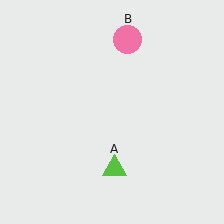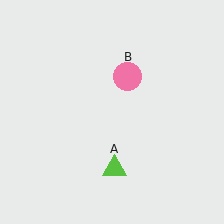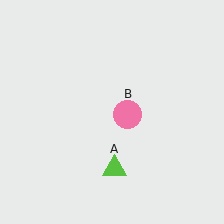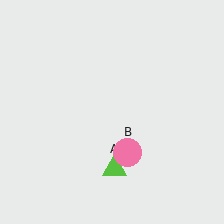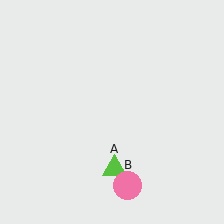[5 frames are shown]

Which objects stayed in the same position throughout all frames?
Lime triangle (object A) remained stationary.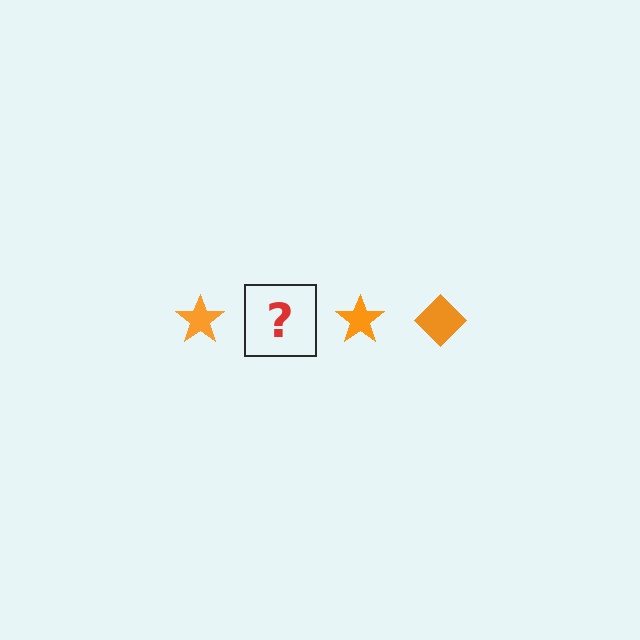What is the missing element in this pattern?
The missing element is an orange diamond.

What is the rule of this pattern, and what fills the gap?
The rule is that the pattern cycles through star, diamond shapes in orange. The gap should be filled with an orange diamond.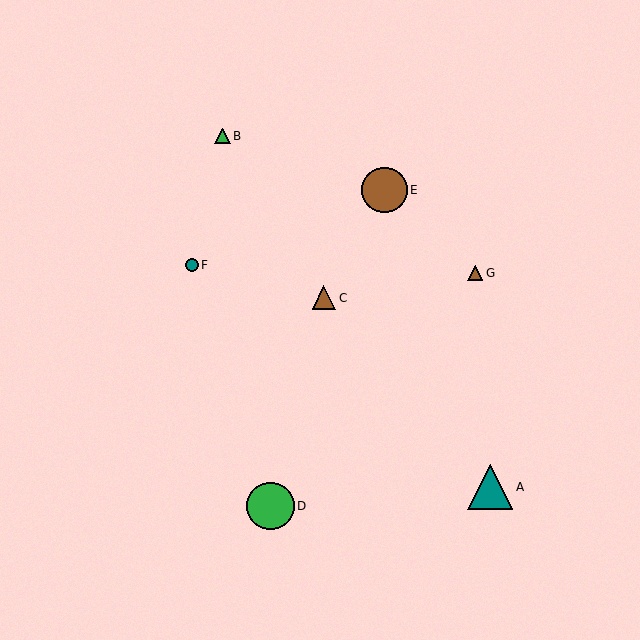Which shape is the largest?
The green circle (labeled D) is the largest.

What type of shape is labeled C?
Shape C is a brown triangle.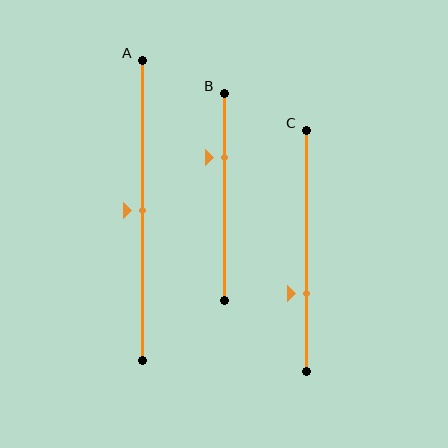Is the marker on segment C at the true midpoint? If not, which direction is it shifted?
No, the marker on segment C is shifted downward by about 18% of the segment length.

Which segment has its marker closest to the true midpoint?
Segment A has its marker closest to the true midpoint.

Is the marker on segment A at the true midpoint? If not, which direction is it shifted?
Yes, the marker on segment A is at the true midpoint.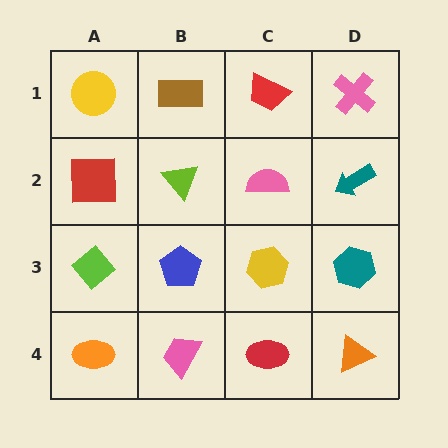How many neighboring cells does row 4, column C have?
3.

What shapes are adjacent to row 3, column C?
A pink semicircle (row 2, column C), a red ellipse (row 4, column C), a blue pentagon (row 3, column B), a teal hexagon (row 3, column D).